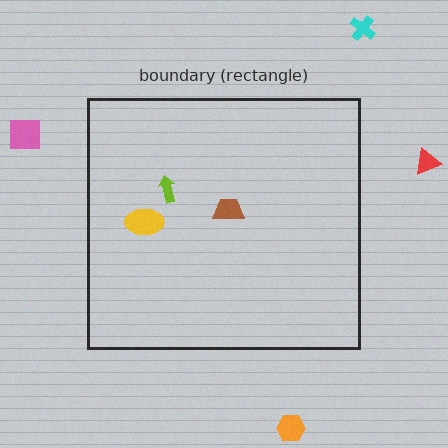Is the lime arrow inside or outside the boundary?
Inside.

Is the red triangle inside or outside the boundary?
Outside.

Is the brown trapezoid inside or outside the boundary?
Inside.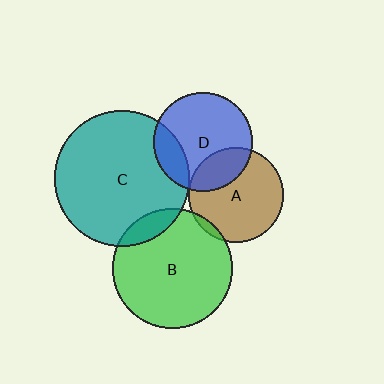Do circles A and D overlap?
Yes.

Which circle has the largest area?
Circle C (teal).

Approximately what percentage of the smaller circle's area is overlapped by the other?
Approximately 25%.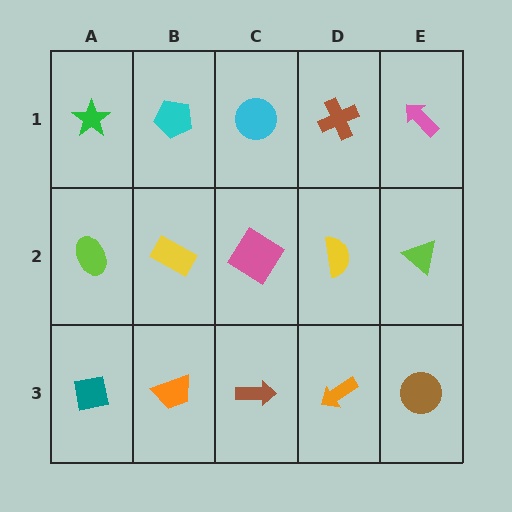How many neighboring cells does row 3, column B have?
3.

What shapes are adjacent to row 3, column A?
A lime ellipse (row 2, column A), an orange trapezoid (row 3, column B).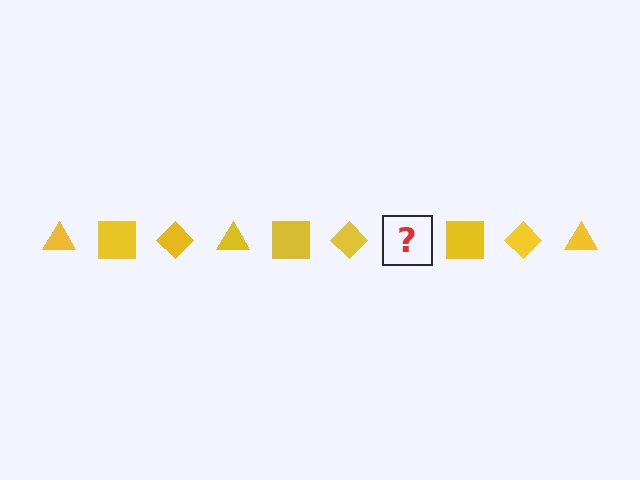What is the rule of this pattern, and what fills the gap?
The rule is that the pattern cycles through triangle, square, diamond shapes in yellow. The gap should be filled with a yellow triangle.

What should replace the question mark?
The question mark should be replaced with a yellow triangle.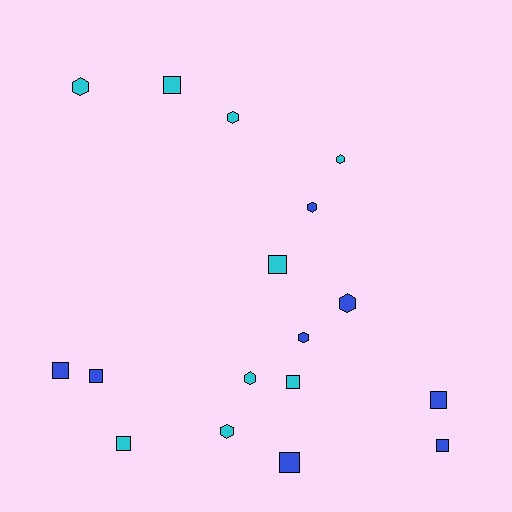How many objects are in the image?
There are 17 objects.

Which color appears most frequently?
Cyan, with 9 objects.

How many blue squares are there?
There are 5 blue squares.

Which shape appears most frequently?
Square, with 9 objects.